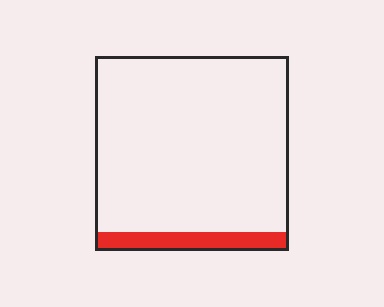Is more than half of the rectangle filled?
No.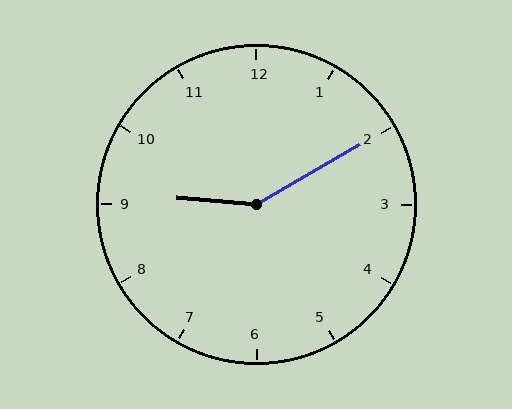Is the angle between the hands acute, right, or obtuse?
It is obtuse.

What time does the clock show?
9:10.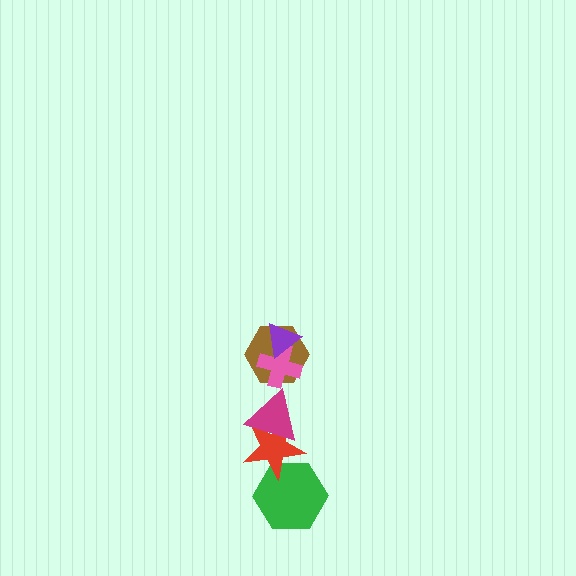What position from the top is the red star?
The red star is 5th from the top.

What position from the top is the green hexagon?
The green hexagon is 6th from the top.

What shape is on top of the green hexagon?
The red star is on top of the green hexagon.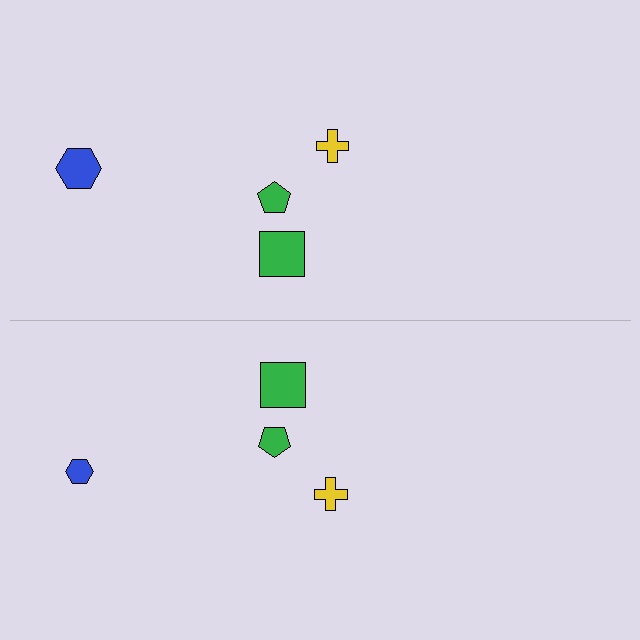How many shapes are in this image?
There are 8 shapes in this image.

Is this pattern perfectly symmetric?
No, the pattern is not perfectly symmetric. The blue hexagon on the bottom side has a different size than its mirror counterpart.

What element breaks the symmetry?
The blue hexagon on the bottom side has a different size than its mirror counterpart.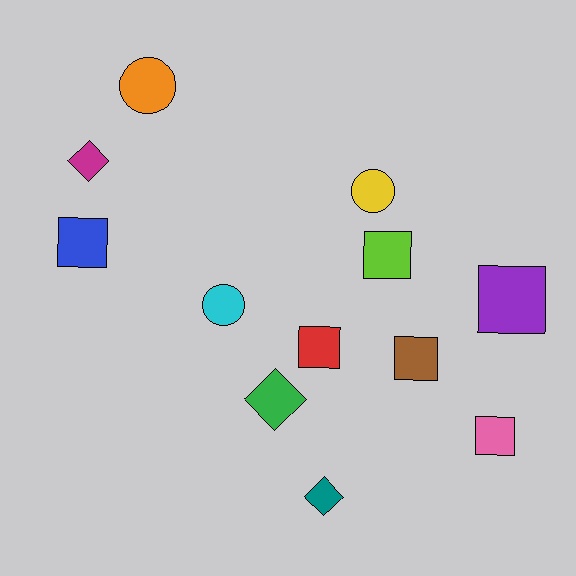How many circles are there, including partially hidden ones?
There are 3 circles.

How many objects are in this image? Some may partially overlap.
There are 12 objects.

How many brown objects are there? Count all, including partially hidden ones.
There is 1 brown object.